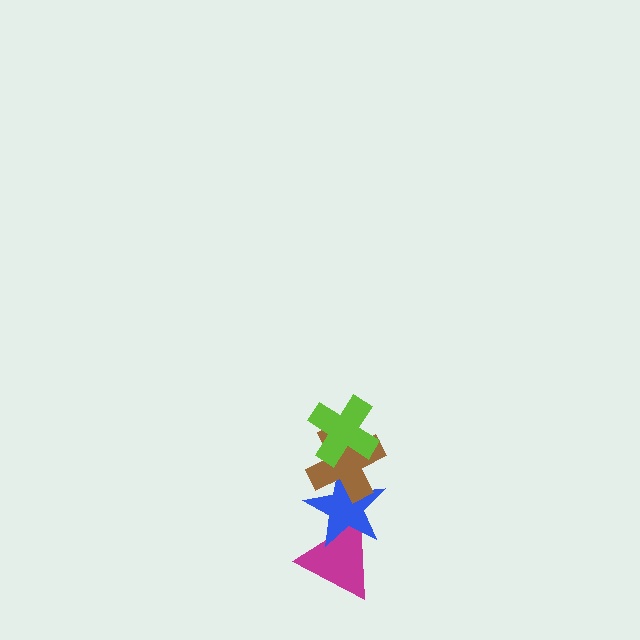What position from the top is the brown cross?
The brown cross is 2nd from the top.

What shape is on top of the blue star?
The brown cross is on top of the blue star.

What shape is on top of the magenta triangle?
The blue star is on top of the magenta triangle.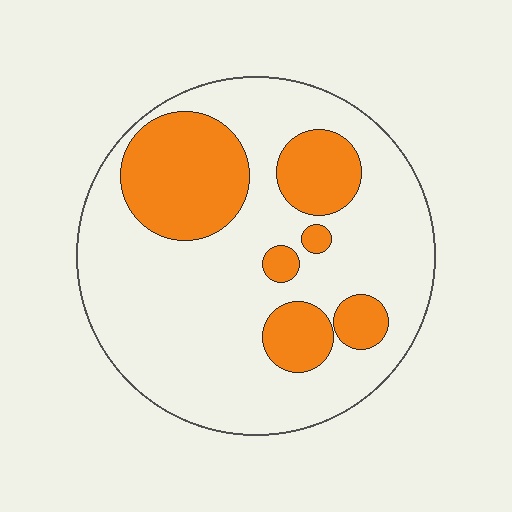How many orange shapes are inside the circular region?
6.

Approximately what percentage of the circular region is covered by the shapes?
Approximately 25%.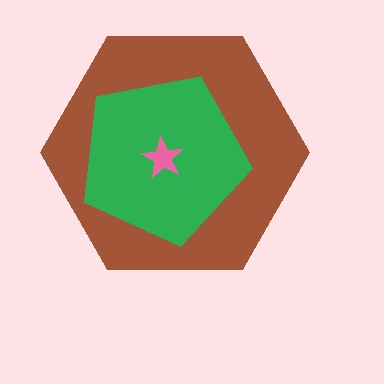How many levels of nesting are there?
3.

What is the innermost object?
The pink star.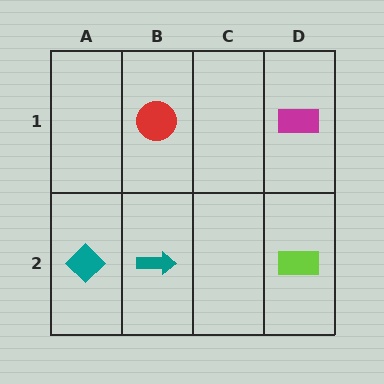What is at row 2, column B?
A teal arrow.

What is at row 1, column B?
A red circle.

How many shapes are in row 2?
3 shapes.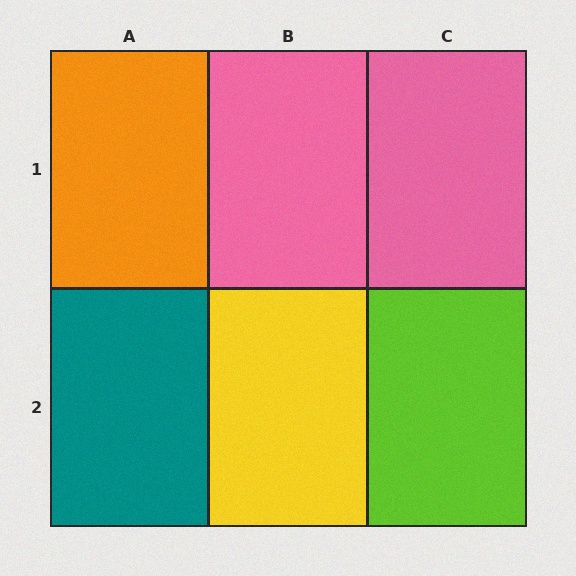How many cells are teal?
1 cell is teal.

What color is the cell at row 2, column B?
Yellow.